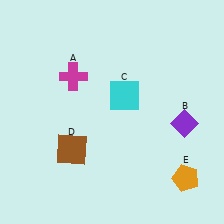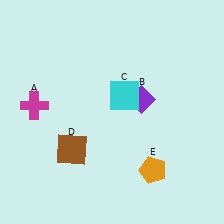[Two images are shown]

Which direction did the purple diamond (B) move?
The purple diamond (B) moved left.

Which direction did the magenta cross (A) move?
The magenta cross (A) moved left.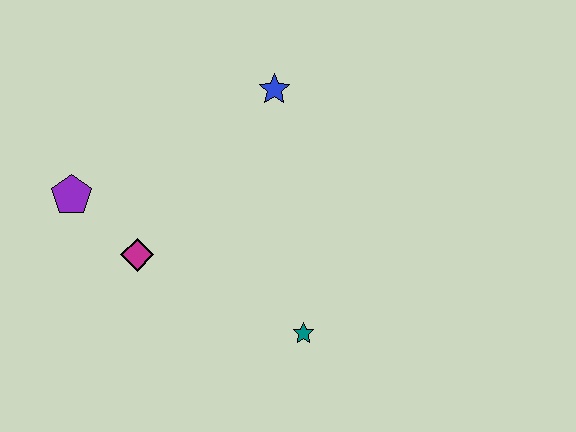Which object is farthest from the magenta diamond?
The blue star is farthest from the magenta diamond.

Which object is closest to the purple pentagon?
The magenta diamond is closest to the purple pentagon.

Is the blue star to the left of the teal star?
Yes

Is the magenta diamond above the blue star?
No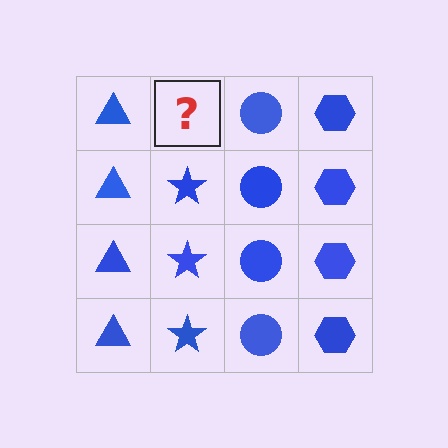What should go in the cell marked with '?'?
The missing cell should contain a blue star.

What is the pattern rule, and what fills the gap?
The rule is that each column has a consistent shape. The gap should be filled with a blue star.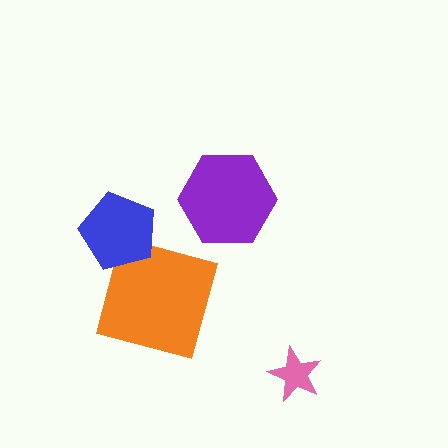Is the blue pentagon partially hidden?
No, no other shape covers it.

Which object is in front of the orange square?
The blue pentagon is in front of the orange square.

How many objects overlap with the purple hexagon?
0 objects overlap with the purple hexagon.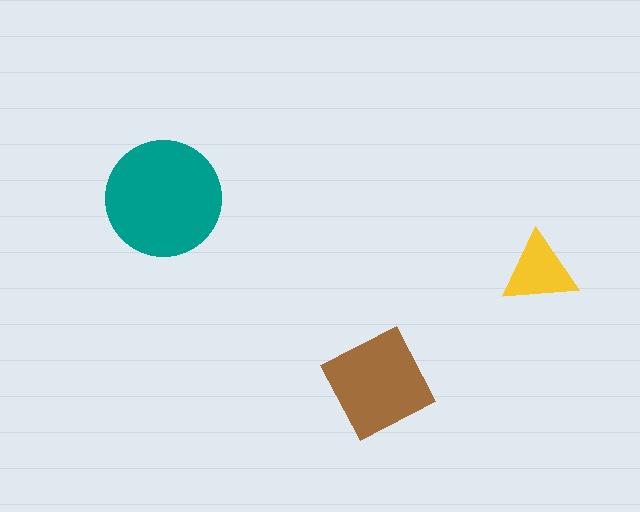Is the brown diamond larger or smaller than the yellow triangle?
Larger.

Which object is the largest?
The teal circle.